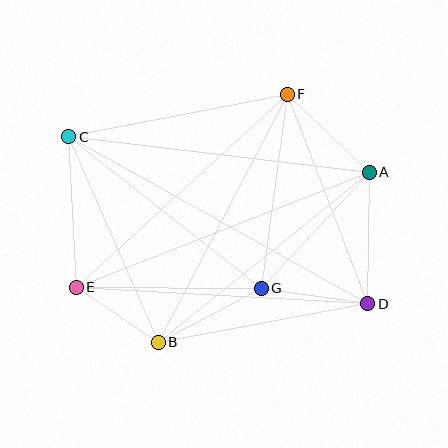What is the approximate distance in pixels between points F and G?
The distance between F and G is approximately 196 pixels.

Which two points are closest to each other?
Points B and E are closest to each other.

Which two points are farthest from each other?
Points C and D are farthest from each other.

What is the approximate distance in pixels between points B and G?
The distance between B and G is approximately 116 pixels.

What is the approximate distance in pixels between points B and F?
The distance between B and F is approximately 279 pixels.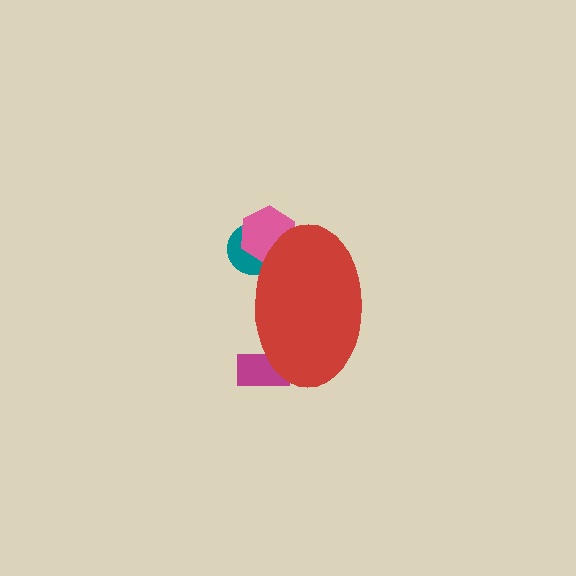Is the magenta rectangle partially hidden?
Yes, the magenta rectangle is partially hidden behind the red ellipse.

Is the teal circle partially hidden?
Yes, the teal circle is partially hidden behind the red ellipse.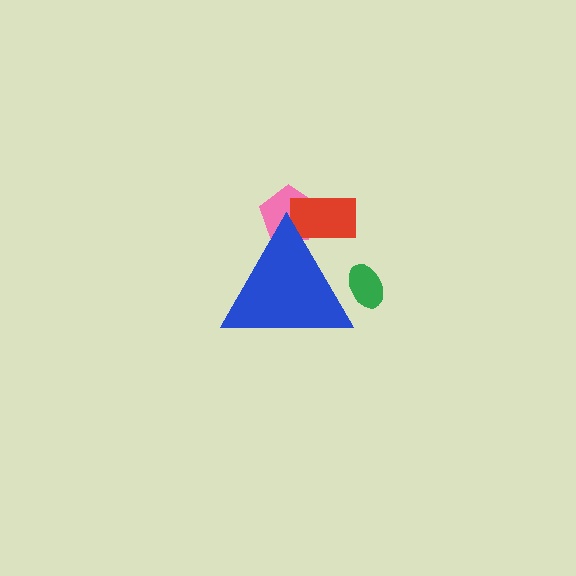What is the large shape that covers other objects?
A blue triangle.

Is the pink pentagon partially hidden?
Yes, the pink pentagon is partially hidden behind the blue triangle.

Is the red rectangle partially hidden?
Yes, the red rectangle is partially hidden behind the blue triangle.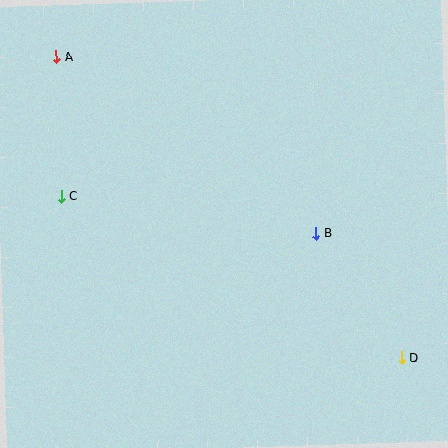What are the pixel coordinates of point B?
Point B is at (316, 233).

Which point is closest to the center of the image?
Point B at (316, 233) is closest to the center.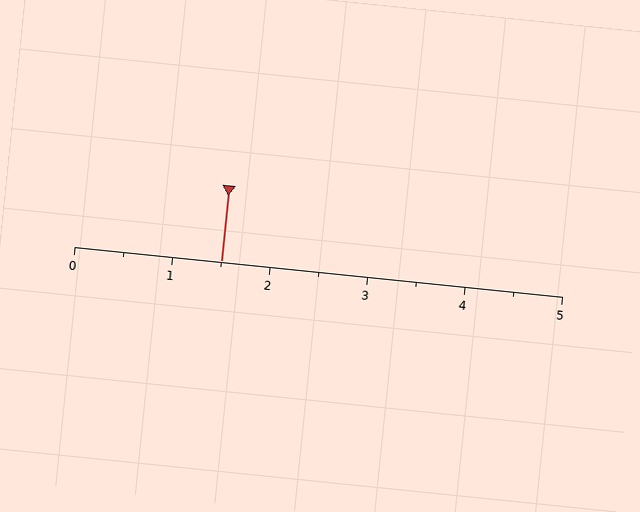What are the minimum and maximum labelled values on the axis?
The axis runs from 0 to 5.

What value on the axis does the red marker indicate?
The marker indicates approximately 1.5.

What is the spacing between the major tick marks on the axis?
The major ticks are spaced 1 apart.